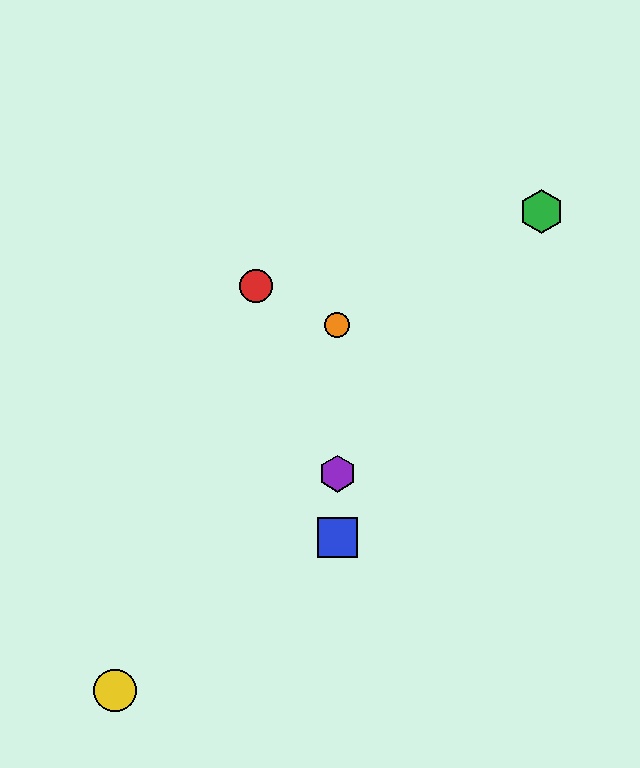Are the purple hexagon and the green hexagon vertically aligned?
No, the purple hexagon is at x≈337 and the green hexagon is at x≈541.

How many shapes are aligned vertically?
3 shapes (the blue square, the purple hexagon, the orange circle) are aligned vertically.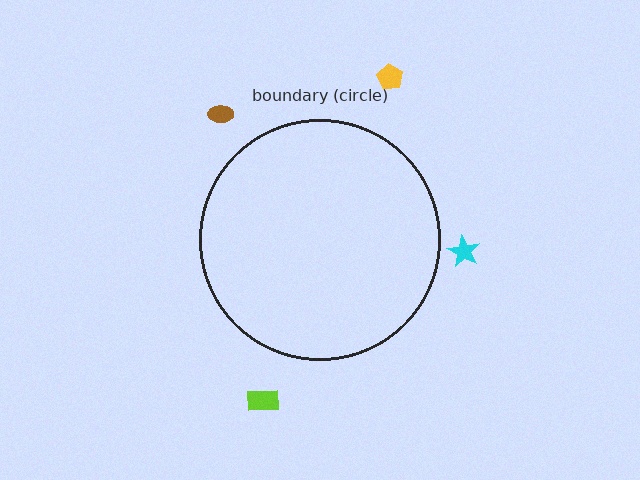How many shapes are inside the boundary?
0 inside, 4 outside.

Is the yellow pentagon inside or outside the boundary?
Outside.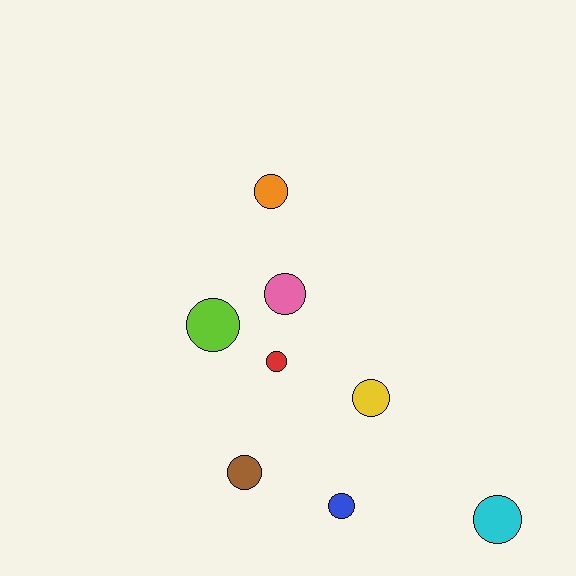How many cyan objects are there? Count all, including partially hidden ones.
There is 1 cyan object.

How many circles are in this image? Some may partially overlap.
There are 8 circles.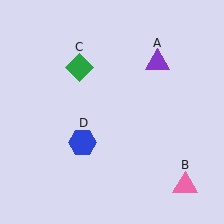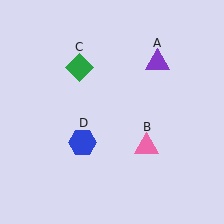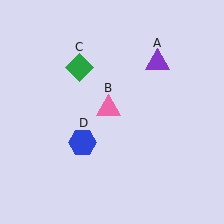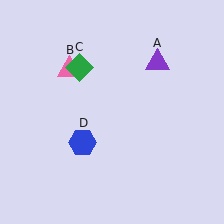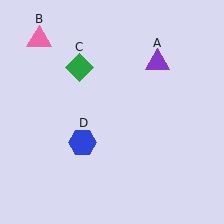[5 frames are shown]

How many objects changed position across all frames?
1 object changed position: pink triangle (object B).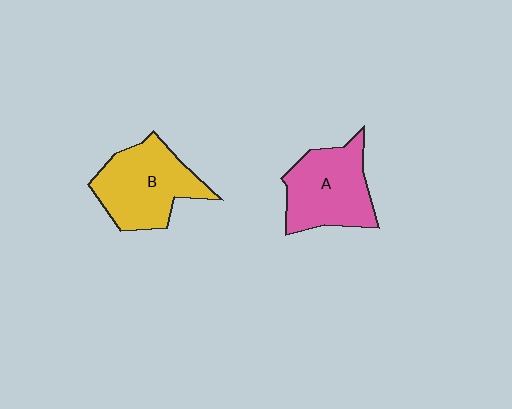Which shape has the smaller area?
Shape A (pink).